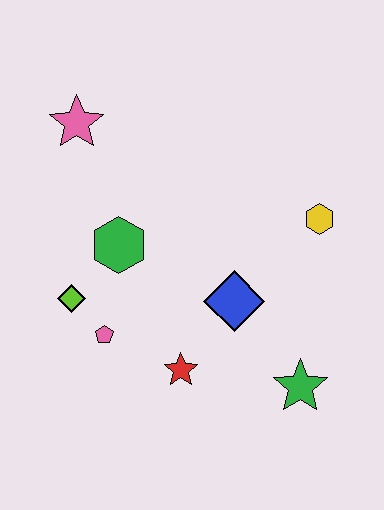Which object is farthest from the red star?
The pink star is farthest from the red star.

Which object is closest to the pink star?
The green hexagon is closest to the pink star.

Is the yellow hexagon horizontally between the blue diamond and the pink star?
No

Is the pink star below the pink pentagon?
No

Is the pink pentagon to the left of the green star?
Yes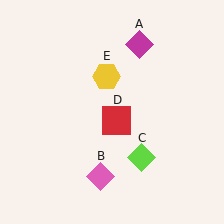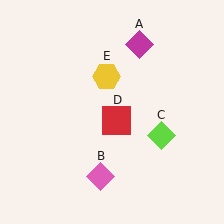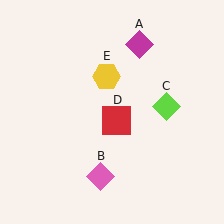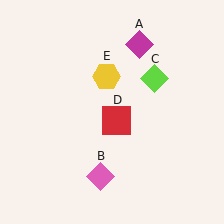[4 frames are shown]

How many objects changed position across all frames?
1 object changed position: lime diamond (object C).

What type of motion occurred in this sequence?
The lime diamond (object C) rotated counterclockwise around the center of the scene.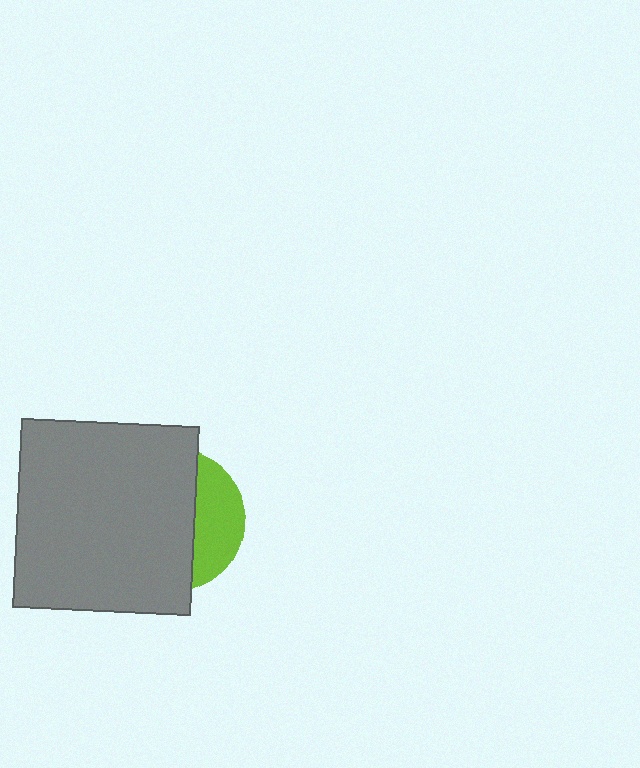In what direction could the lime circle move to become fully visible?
The lime circle could move right. That would shift it out from behind the gray rectangle entirely.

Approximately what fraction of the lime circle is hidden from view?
Roughly 68% of the lime circle is hidden behind the gray rectangle.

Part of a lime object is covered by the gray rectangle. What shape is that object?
It is a circle.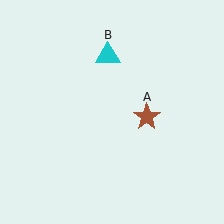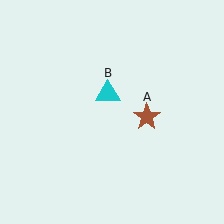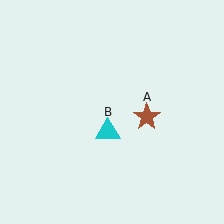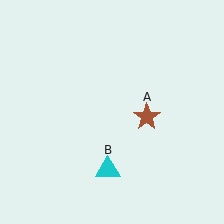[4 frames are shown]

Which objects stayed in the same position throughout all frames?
Brown star (object A) remained stationary.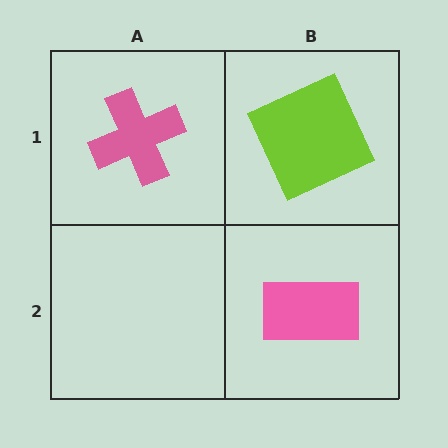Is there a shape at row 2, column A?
No, that cell is empty.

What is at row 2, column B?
A pink rectangle.